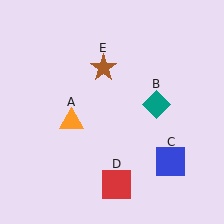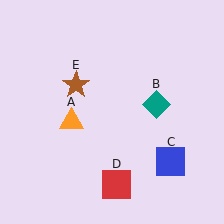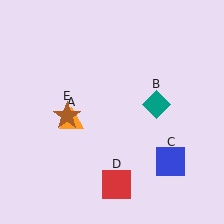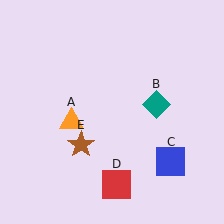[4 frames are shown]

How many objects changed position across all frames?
1 object changed position: brown star (object E).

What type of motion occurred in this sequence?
The brown star (object E) rotated counterclockwise around the center of the scene.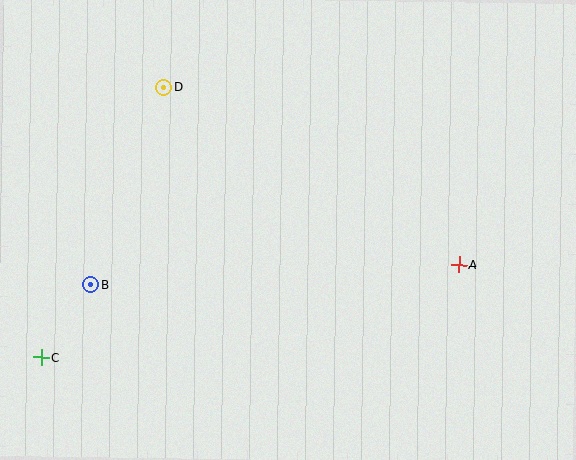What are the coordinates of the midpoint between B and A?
The midpoint between B and A is at (275, 275).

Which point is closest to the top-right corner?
Point A is closest to the top-right corner.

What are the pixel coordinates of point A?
Point A is at (459, 265).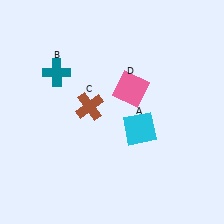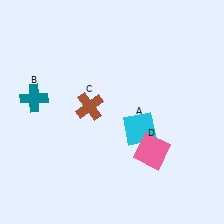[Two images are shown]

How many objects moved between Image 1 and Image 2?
2 objects moved between the two images.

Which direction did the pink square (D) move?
The pink square (D) moved down.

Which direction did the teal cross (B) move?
The teal cross (B) moved down.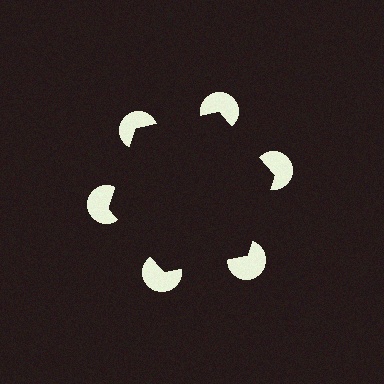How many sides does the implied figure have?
6 sides.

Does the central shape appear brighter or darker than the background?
It typically appears slightly darker than the background, even though no actual brightness change is drawn.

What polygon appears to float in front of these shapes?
An illusory hexagon — its edges are inferred from the aligned wedge cuts in the pac-man discs, not physically drawn.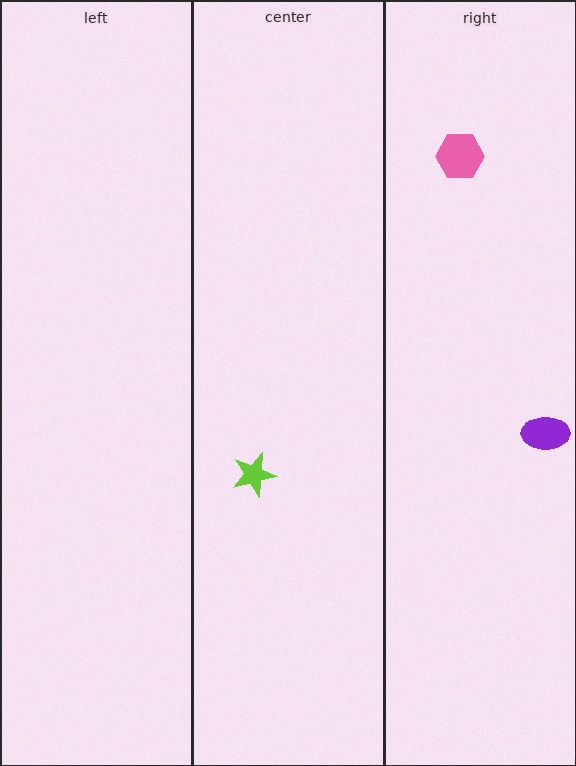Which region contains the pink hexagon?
The right region.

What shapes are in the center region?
The lime star.